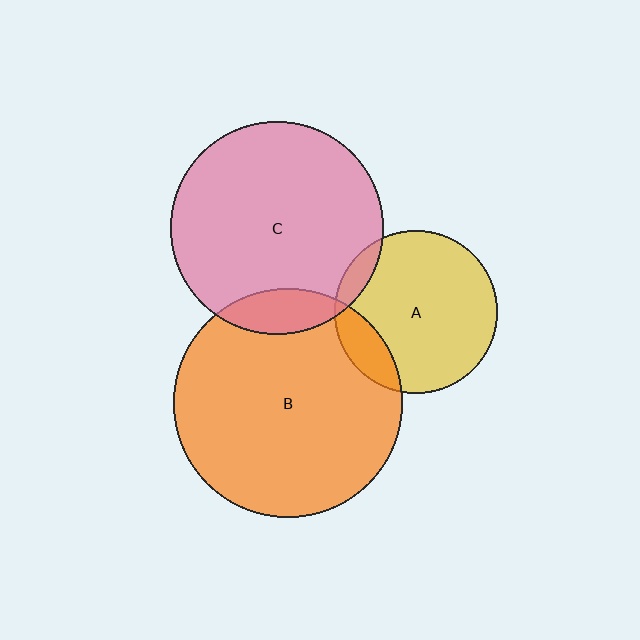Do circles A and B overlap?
Yes.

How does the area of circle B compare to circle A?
Approximately 2.0 times.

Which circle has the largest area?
Circle B (orange).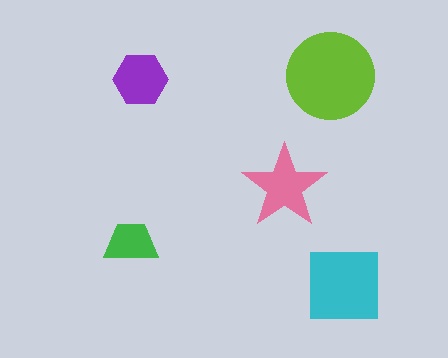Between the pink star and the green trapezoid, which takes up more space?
The pink star.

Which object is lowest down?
The cyan square is bottommost.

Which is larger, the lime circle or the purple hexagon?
The lime circle.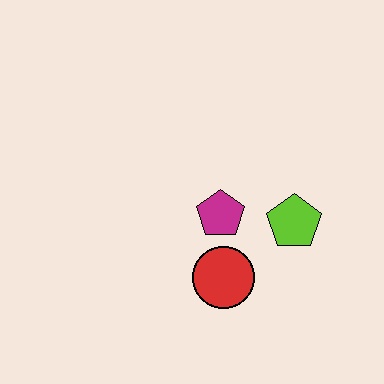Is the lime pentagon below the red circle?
No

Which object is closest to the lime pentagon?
The magenta pentagon is closest to the lime pentagon.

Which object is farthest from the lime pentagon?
The red circle is farthest from the lime pentagon.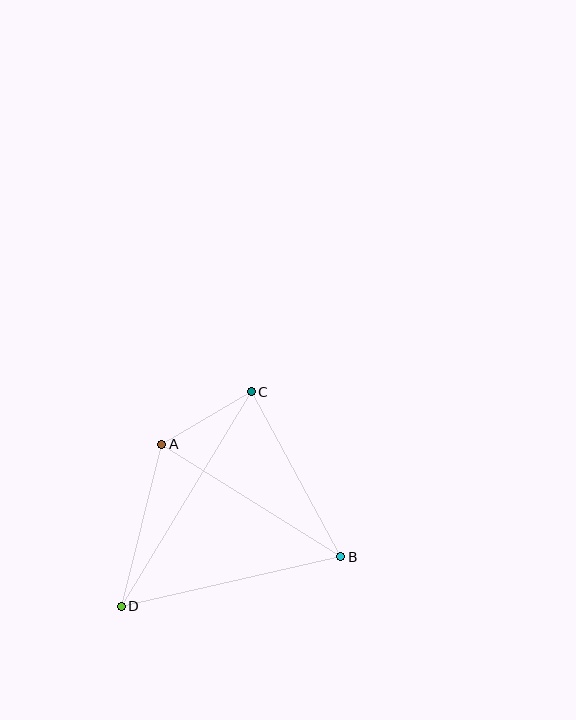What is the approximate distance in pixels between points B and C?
The distance between B and C is approximately 188 pixels.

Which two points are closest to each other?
Points A and C are closest to each other.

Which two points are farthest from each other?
Points C and D are farthest from each other.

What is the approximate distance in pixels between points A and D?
The distance between A and D is approximately 167 pixels.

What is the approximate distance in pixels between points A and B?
The distance between A and B is approximately 211 pixels.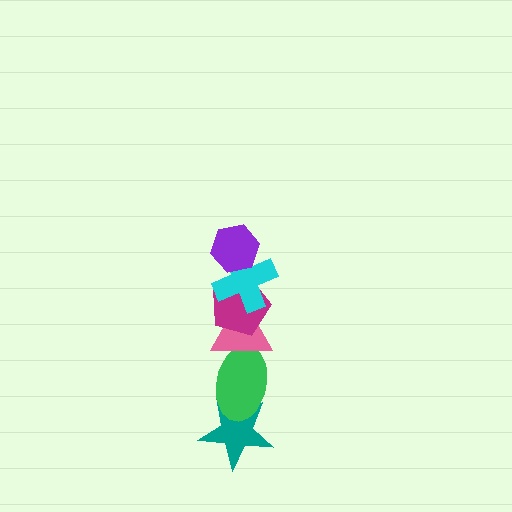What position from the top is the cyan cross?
The cyan cross is 2nd from the top.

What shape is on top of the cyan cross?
The purple hexagon is on top of the cyan cross.